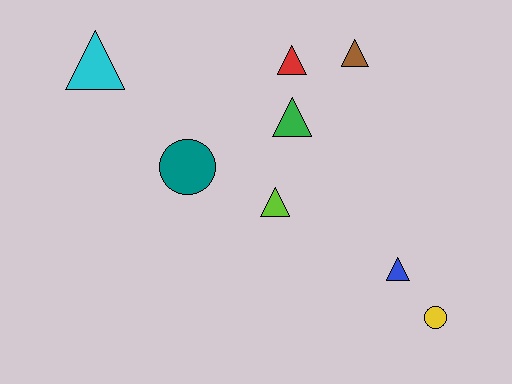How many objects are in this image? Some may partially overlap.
There are 8 objects.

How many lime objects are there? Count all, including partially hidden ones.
There is 1 lime object.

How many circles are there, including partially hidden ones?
There are 2 circles.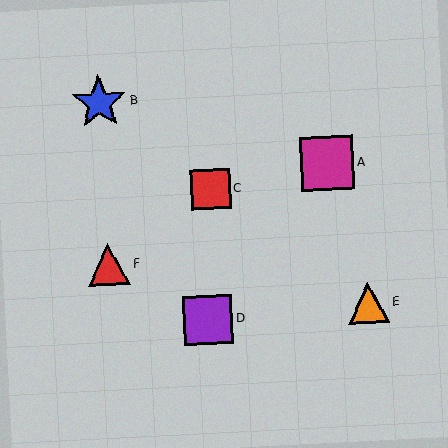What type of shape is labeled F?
Shape F is a red triangle.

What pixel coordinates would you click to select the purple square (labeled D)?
Click at (208, 320) to select the purple square D.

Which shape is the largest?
The blue star (labeled B) is the largest.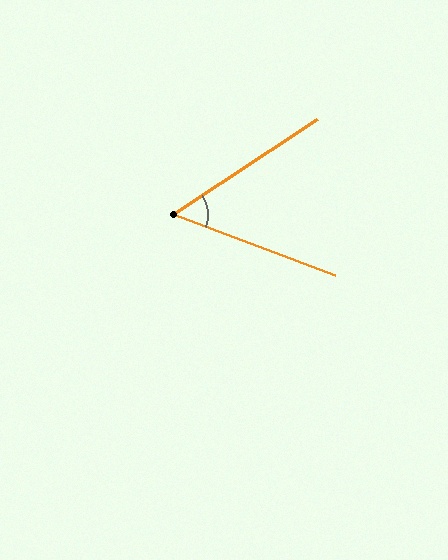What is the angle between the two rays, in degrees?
Approximately 54 degrees.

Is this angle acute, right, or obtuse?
It is acute.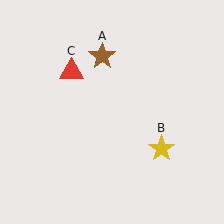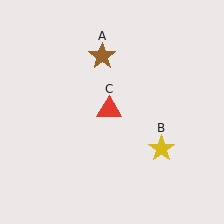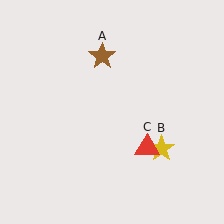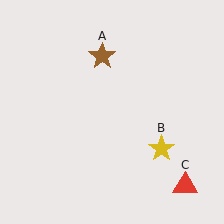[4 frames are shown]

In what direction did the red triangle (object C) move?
The red triangle (object C) moved down and to the right.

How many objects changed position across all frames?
1 object changed position: red triangle (object C).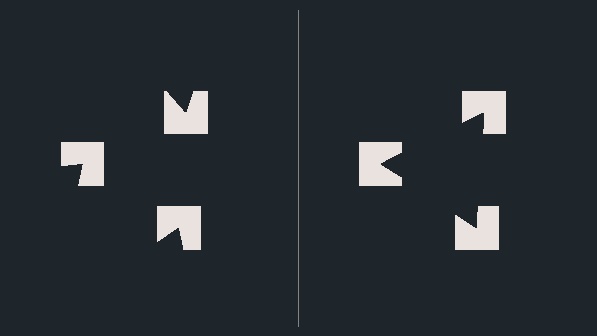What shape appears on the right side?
An illusory triangle.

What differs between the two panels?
The notched squares are positioned identically on both sides; only the wedge orientations differ. On the right they align to a triangle; on the left they are misaligned.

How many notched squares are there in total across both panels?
6 — 3 on each side.